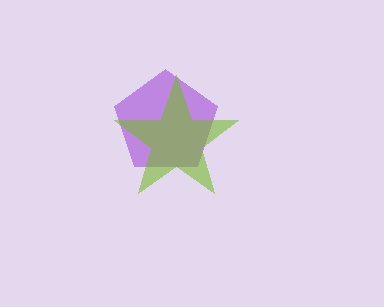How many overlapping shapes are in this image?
There are 2 overlapping shapes in the image.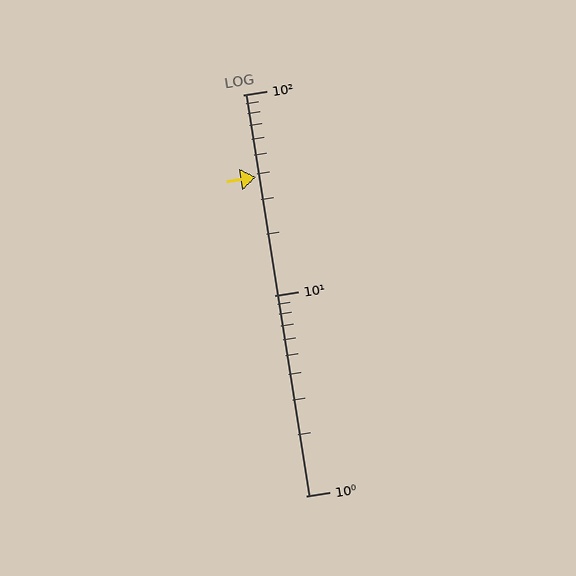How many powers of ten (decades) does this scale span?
The scale spans 2 decades, from 1 to 100.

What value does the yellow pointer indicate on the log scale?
The pointer indicates approximately 39.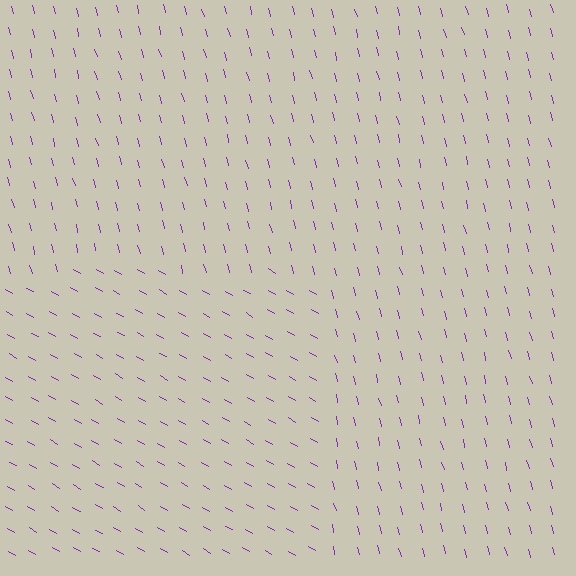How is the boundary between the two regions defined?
The boundary is defined purely by a change in line orientation (approximately 45 degrees difference). All lines are the same color and thickness.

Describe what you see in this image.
The image is filled with small purple line segments. A rectangle region in the image has lines oriented differently from the surrounding lines, creating a visible texture boundary.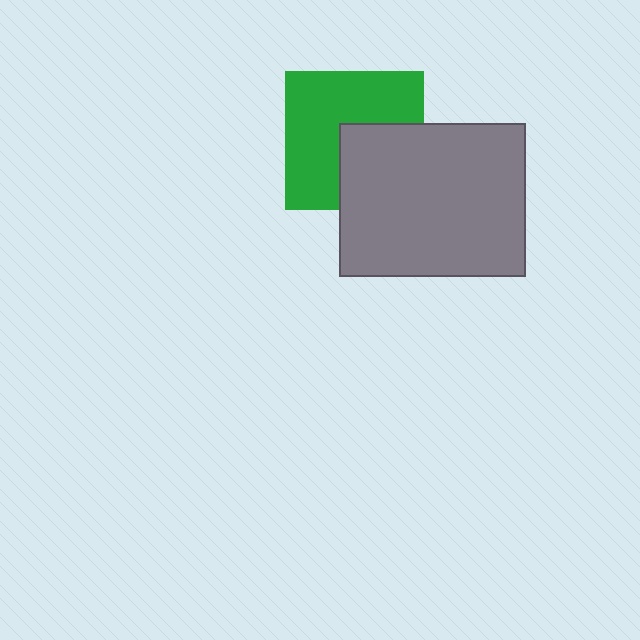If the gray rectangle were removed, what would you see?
You would see the complete green square.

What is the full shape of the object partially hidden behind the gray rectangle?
The partially hidden object is a green square.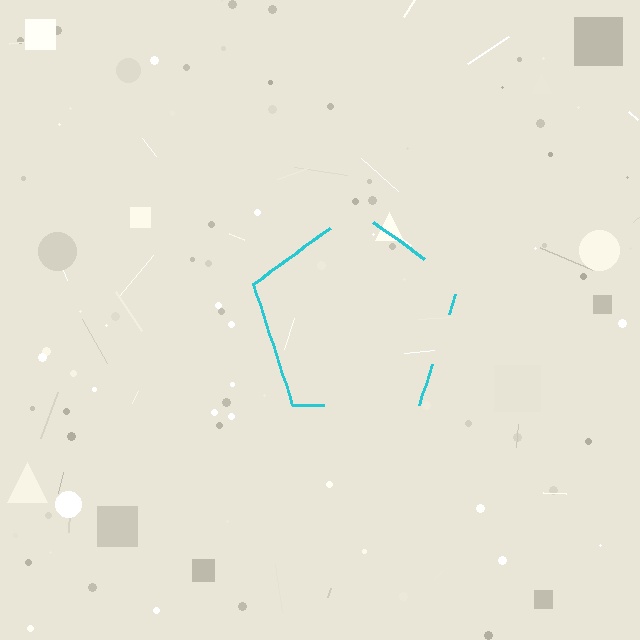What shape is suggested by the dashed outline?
The dashed outline suggests a pentagon.